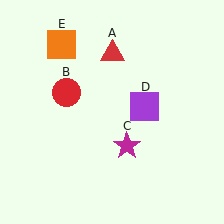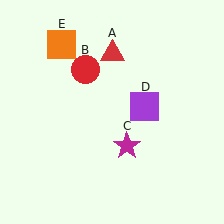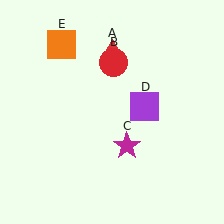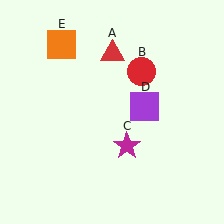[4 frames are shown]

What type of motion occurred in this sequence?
The red circle (object B) rotated clockwise around the center of the scene.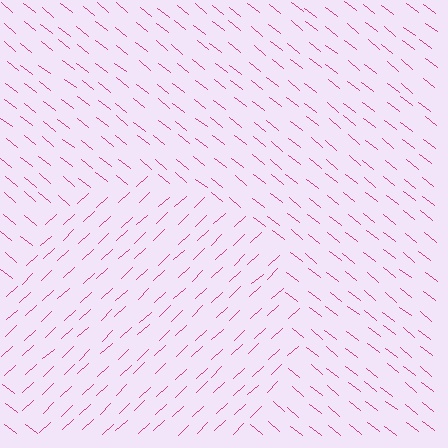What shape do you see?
I see a circle.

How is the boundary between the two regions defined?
The boundary is defined purely by a change in line orientation (approximately 82 degrees difference). All lines are the same color and thickness.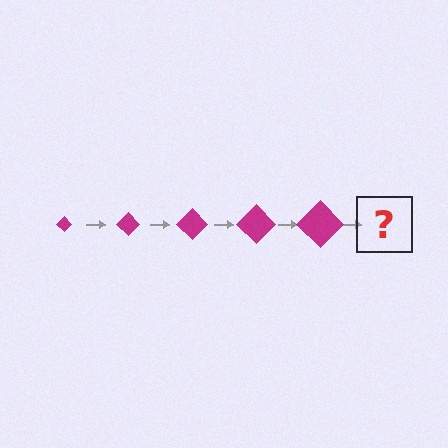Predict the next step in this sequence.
The next step is a magenta diamond, larger than the previous one.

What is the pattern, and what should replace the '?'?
The pattern is that the diamond gets progressively larger each step. The '?' should be a magenta diamond, larger than the previous one.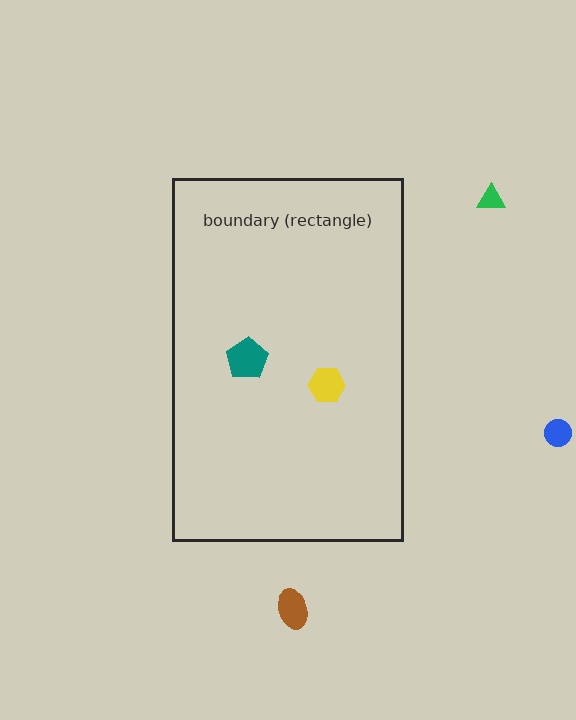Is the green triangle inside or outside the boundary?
Outside.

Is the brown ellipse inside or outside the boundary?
Outside.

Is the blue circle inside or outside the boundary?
Outside.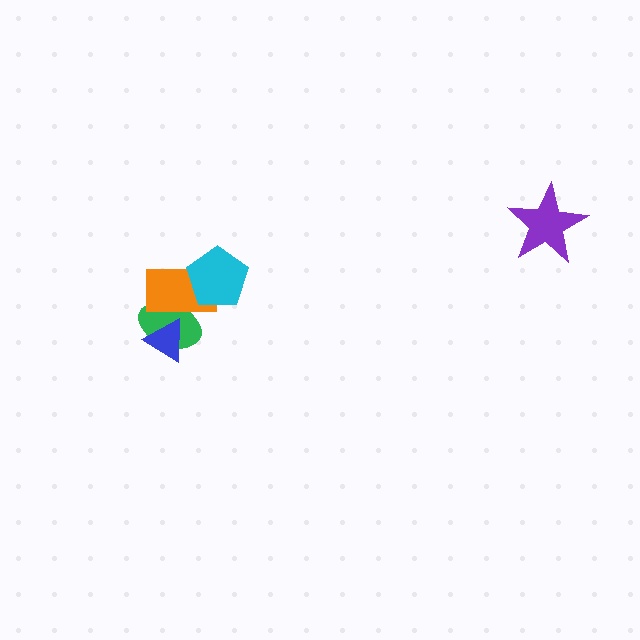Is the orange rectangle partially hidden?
Yes, it is partially covered by another shape.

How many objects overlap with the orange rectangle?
3 objects overlap with the orange rectangle.